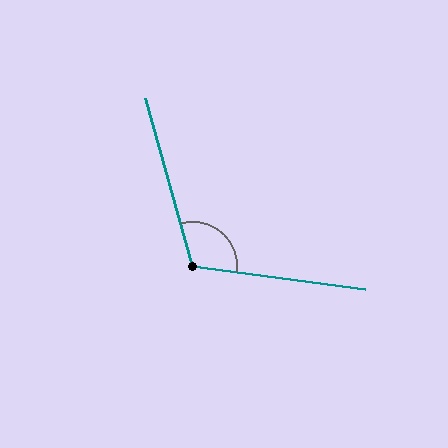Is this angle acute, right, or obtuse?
It is obtuse.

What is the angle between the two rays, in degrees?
Approximately 113 degrees.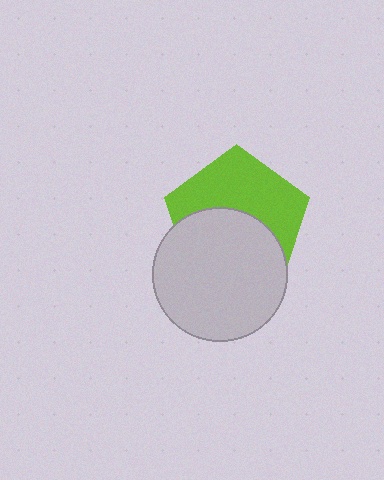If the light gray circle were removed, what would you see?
You would see the complete lime pentagon.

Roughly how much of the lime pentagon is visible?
About half of it is visible (roughly 51%).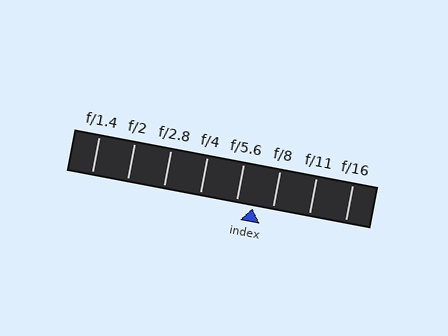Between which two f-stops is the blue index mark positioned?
The index mark is between f/5.6 and f/8.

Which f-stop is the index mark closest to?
The index mark is closest to f/5.6.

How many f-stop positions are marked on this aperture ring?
There are 8 f-stop positions marked.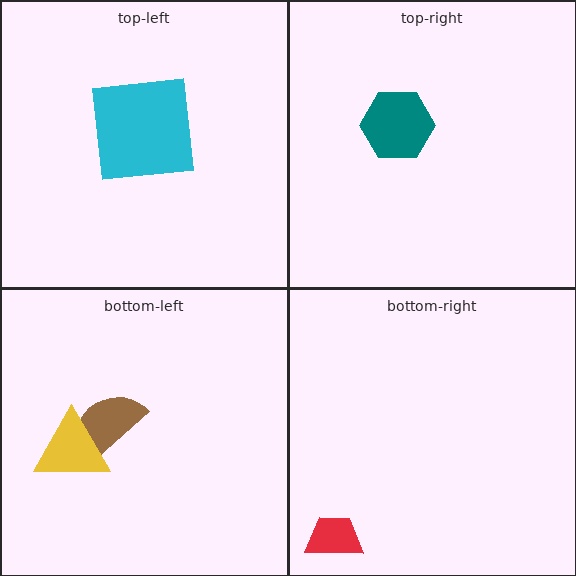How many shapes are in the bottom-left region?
2.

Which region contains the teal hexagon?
The top-right region.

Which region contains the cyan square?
The top-left region.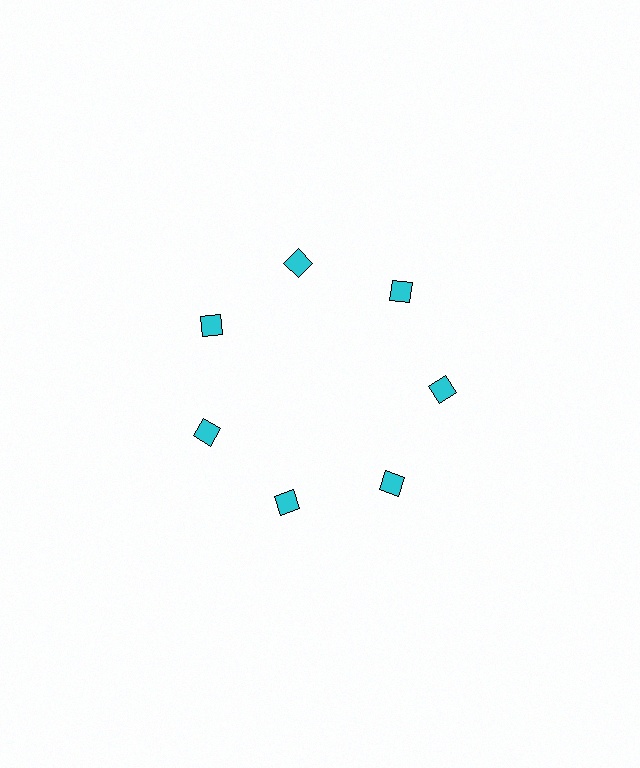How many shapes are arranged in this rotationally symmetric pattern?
There are 7 shapes, arranged in 7 groups of 1.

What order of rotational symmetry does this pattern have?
This pattern has 7-fold rotational symmetry.